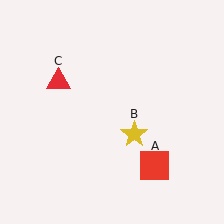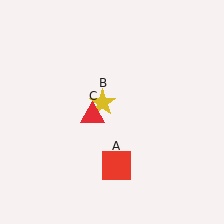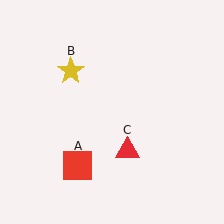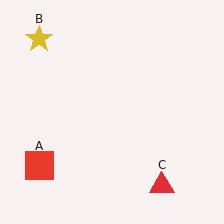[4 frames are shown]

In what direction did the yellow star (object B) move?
The yellow star (object B) moved up and to the left.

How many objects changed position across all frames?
3 objects changed position: red square (object A), yellow star (object B), red triangle (object C).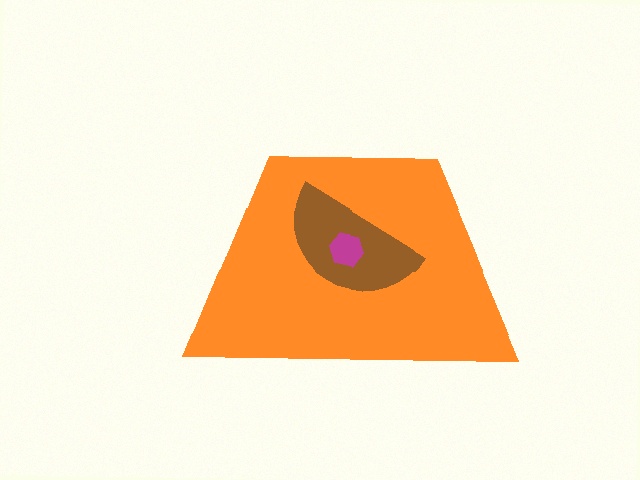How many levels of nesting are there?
3.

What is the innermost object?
The magenta hexagon.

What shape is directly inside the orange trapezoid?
The brown semicircle.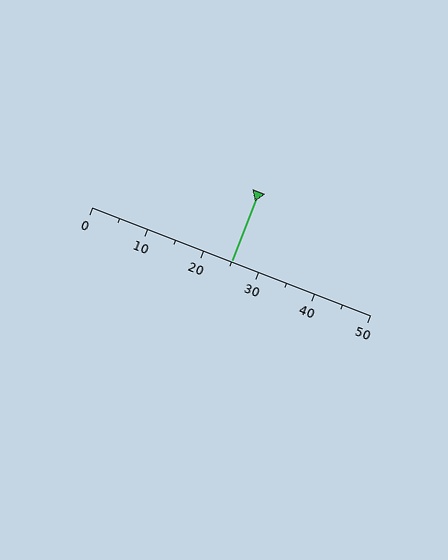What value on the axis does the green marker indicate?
The marker indicates approximately 25.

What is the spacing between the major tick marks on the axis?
The major ticks are spaced 10 apart.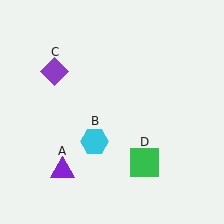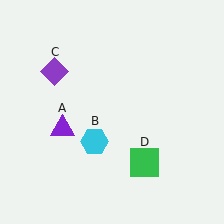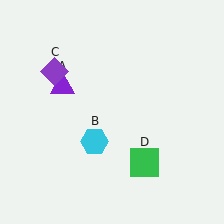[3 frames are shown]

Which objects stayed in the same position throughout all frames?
Cyan hexagon (object B) and purple diamond (object C) and green square (object D) remained stationary.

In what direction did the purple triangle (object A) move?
The purple triangle (object A) moved up.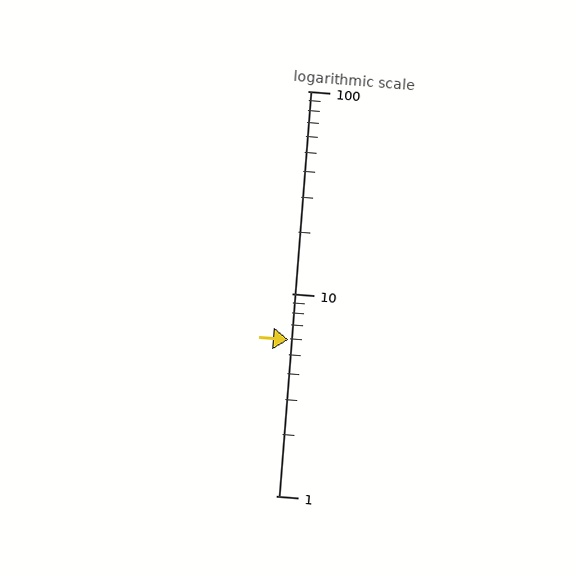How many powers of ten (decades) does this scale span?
The scale spans 2 decades, from 1 to 100.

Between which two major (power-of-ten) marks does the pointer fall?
The pointer is between 1 and 10.